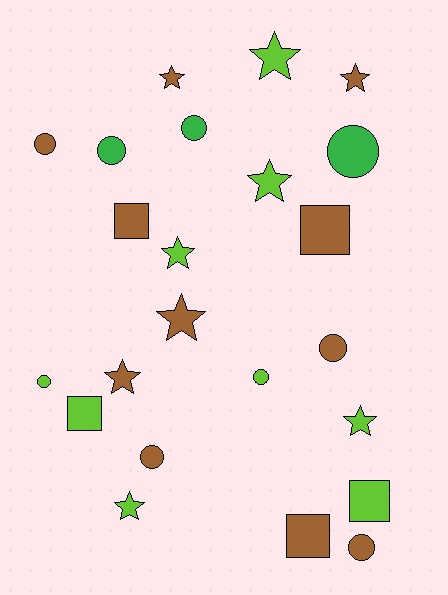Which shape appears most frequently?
Star, with 9 objects.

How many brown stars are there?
There are 4 brown stars.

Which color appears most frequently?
Brown, with 11 objects.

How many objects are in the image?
There are 23 objects.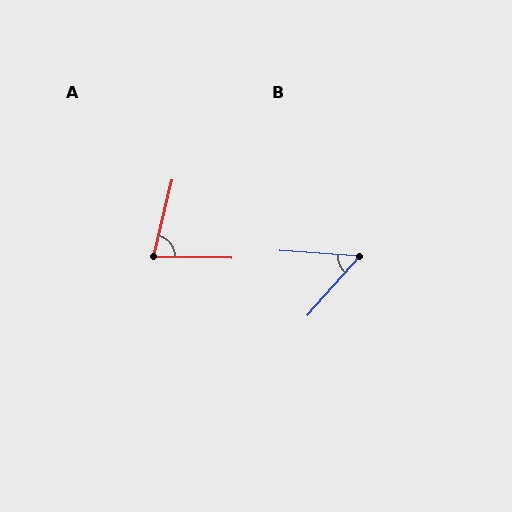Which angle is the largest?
A, at approximately 77 degrees.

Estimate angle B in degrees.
Approximately 52 degrees.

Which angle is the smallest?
B, at approximately 52 degrees.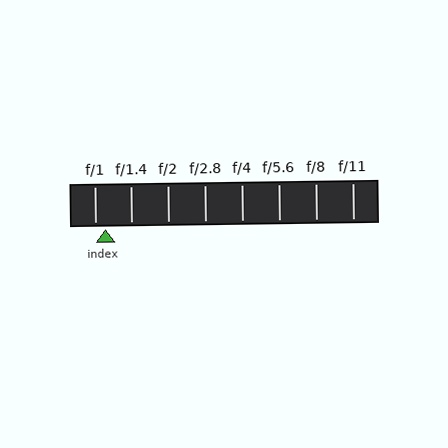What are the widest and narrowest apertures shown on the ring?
The widest aperture shown is f/1 and the narrowest is f/11.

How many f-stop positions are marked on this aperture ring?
There are 8 f-stop positions marked.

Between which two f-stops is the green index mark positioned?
The index mark is between f/1 and f/1.4.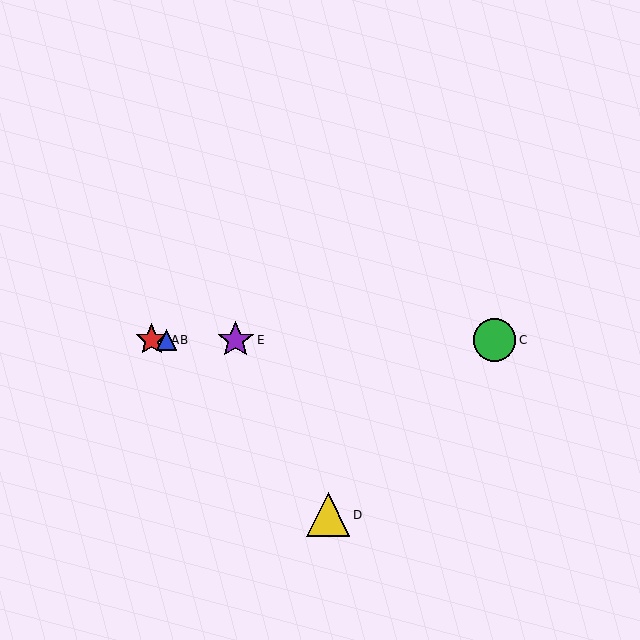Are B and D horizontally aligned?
No, B is at y≈340 and D is at y≈515.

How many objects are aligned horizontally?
4 objects (A, B, C, E) are aligned horizontally.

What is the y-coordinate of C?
Object C is at y≈340.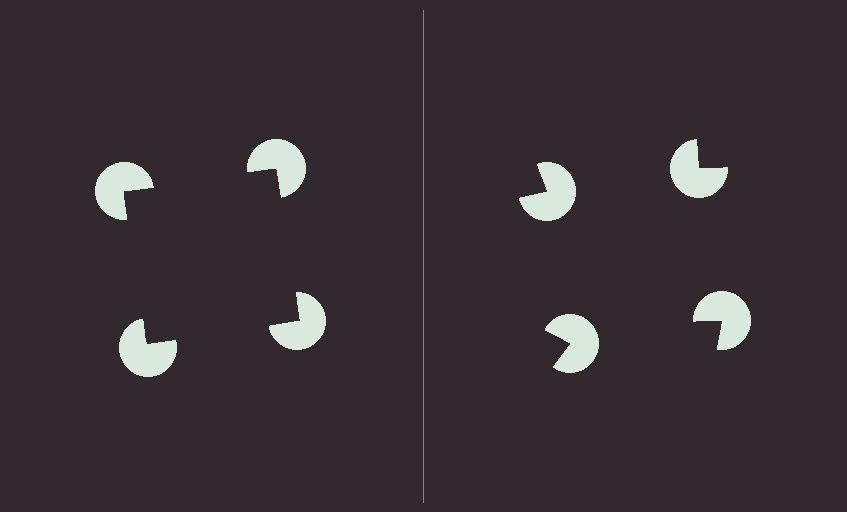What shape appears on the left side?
An illusory square.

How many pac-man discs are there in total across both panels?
8 — 4 on each side.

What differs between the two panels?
The pac-man discs are positioned identically on both sides; only the wedge orientations differ. On the left they align to a square; on the right they are misaligned.